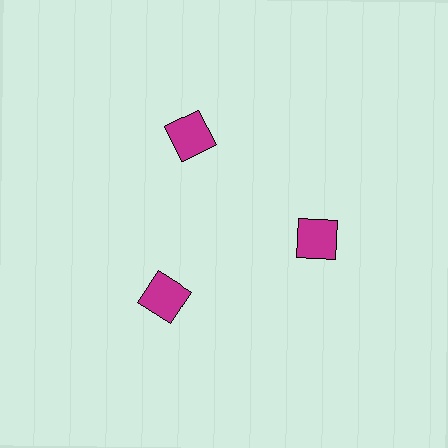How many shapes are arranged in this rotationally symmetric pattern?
There are 3 shapes, arranged in 3 groups of 1.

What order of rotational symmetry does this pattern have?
This pattern has 3-fold rotational symmetry.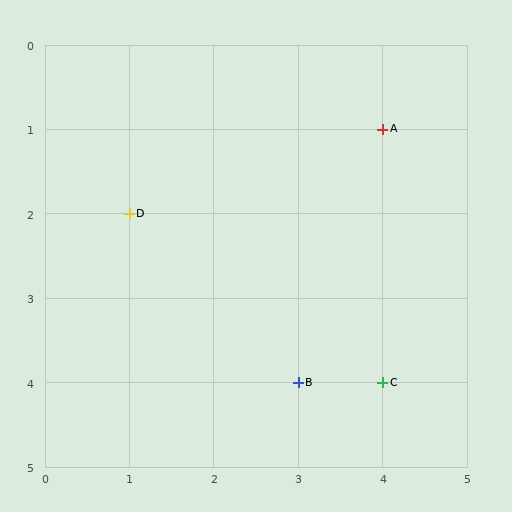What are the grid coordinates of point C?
Point C is at grid coordinates (4, 4).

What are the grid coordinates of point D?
Point D is at grid coordinates (1, 2).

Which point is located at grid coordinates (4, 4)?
Point C is at (4, 4).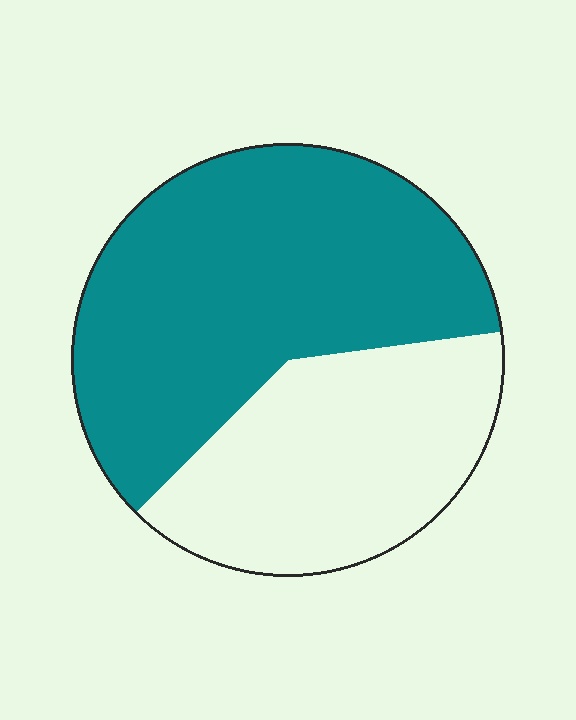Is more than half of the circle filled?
Yes.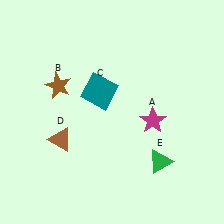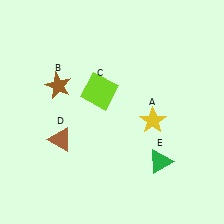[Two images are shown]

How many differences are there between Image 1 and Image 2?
There are 2 differences between the two images.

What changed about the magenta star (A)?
In Image 1, A is magenta. In Image 2, it changed to yellow.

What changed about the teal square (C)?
In Image 1, C is teal. In Image 2, it changed to lime.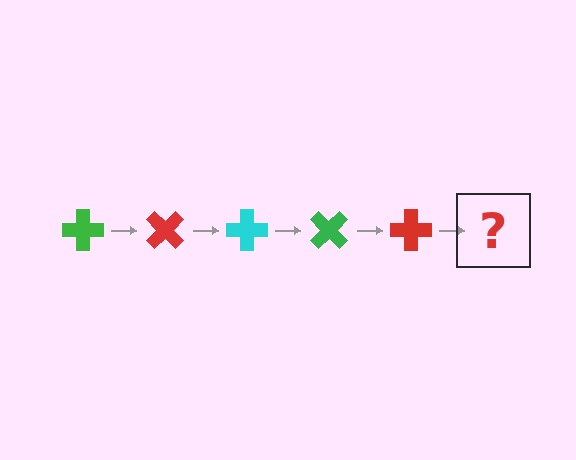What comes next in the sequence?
The next element should be a cyan cross, rotated 225 degrees from the start.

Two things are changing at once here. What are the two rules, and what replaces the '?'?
The two rules are that it rotates 45 degrees each step and the color cycles through green, red, and cyan. The '?' should be a cyan cross, rotated 225 degrees from the start.